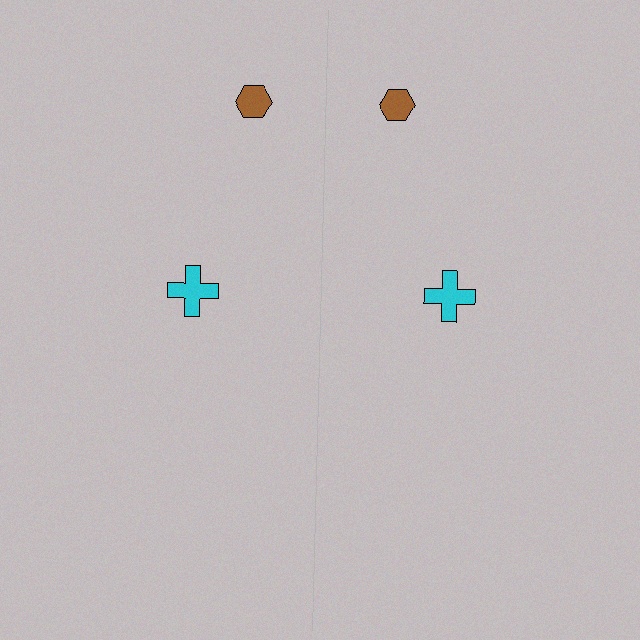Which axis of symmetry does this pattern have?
The pattern has a vertical axis of symmetry running through the center of the image.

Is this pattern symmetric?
Yes, this pattern has bilateral (reflection) symmetry.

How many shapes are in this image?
There are 4 shapes in this image.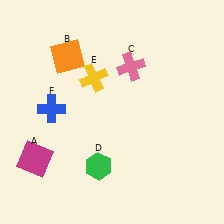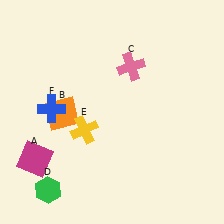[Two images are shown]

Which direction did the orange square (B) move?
The orange square (B) moved down.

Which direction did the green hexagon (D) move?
The green hexagon (D) moved left.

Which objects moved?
The objects that moved are: the orange square (B), the green hexagon (D), the yellow cross (E).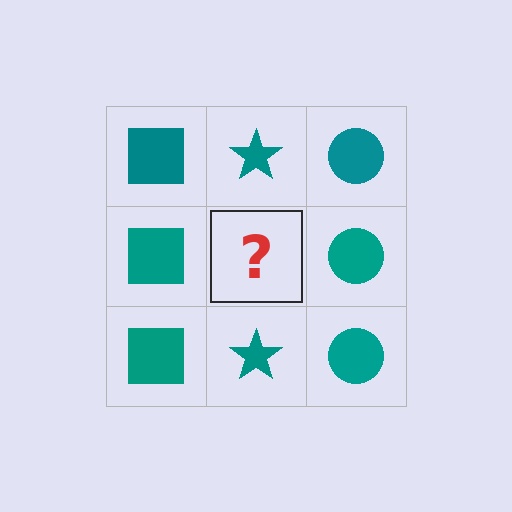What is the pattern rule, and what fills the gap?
The rule is that each column has a consistent shape. The gap should be filled with a teal star.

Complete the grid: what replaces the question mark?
The question mark should be replaced with a teal star.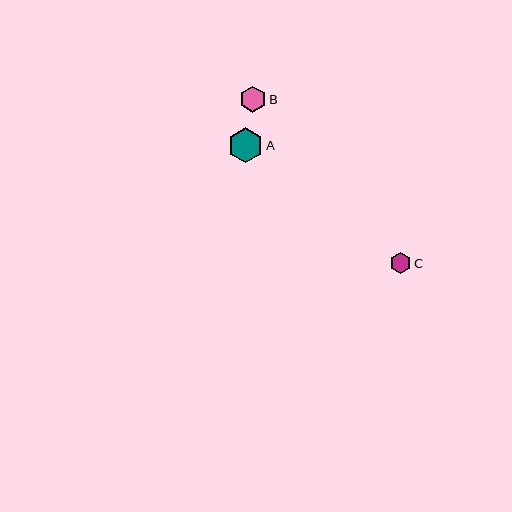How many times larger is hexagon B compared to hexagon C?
Hexagon B is approximately 1.2 times the size of hexagon C.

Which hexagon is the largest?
Hexagon A is the largest with a size of approximately 35 pixels.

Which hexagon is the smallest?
Hexagon C is the smallest with a size of approximately 21 pixels.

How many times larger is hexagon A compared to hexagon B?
Hexagon A is approximately 1.4 times the size of hexagon B.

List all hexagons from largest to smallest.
From largest to smallest: A, B, C.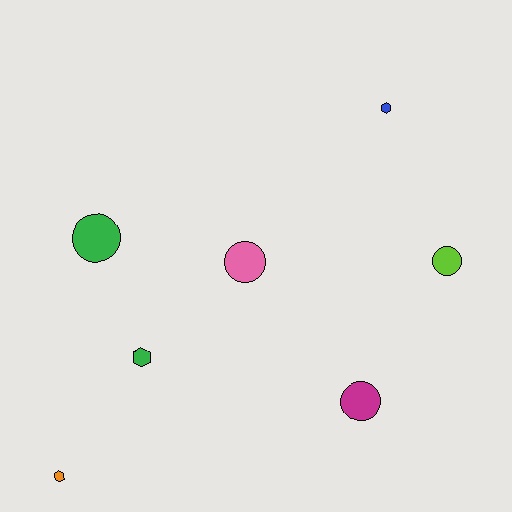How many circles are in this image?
There are 4 circles.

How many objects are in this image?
There are 7 objects.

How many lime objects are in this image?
There is 1 lime object.